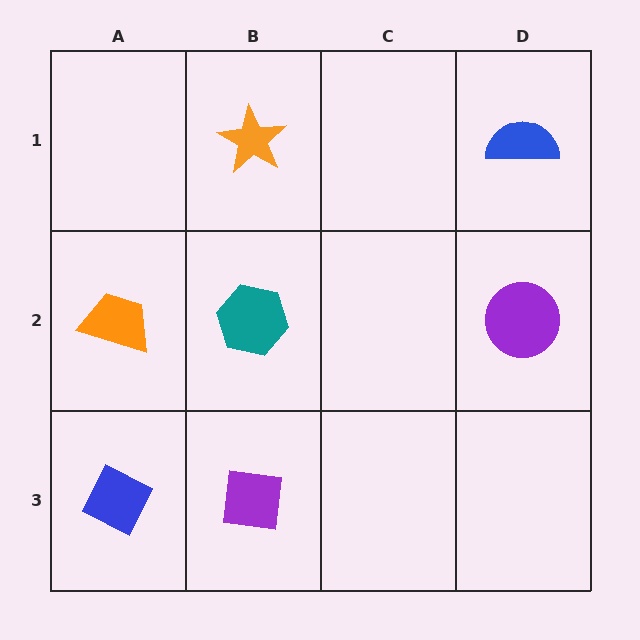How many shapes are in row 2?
3 shapes.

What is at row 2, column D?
A purple circle.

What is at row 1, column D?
A blue semicircle.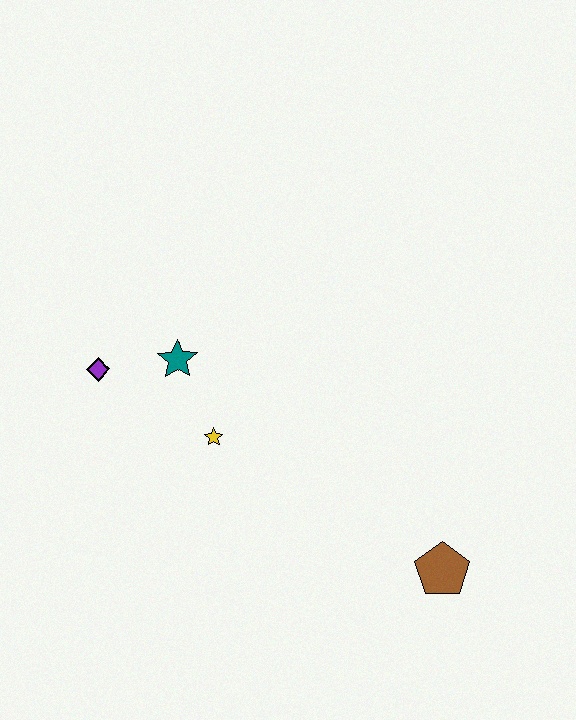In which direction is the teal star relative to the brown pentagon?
The teal star is to the left of the brown pentagon.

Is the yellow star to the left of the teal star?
No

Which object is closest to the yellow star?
The teal star is closest to the yellow star.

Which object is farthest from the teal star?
The brown pentagon is farthest from the teal star.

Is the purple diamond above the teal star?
No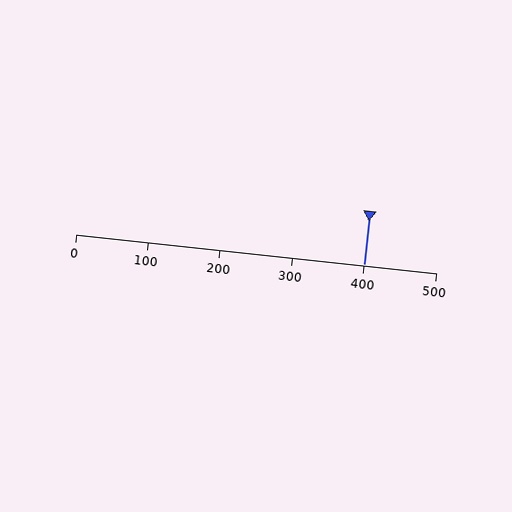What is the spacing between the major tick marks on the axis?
The major ticks are spaced 100 apart.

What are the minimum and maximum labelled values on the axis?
The axis runs from 0 to 500.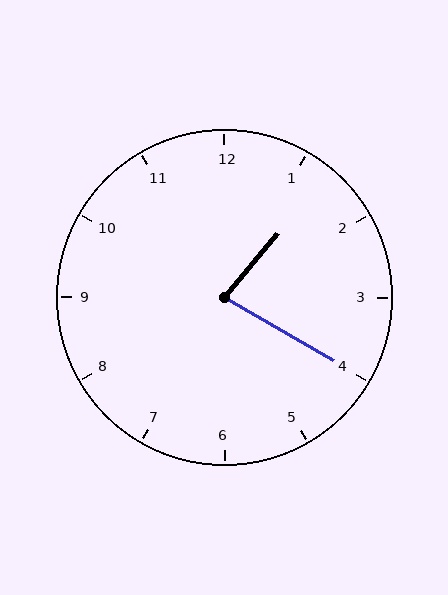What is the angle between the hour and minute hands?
Approximately 80 degrees.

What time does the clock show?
1:20.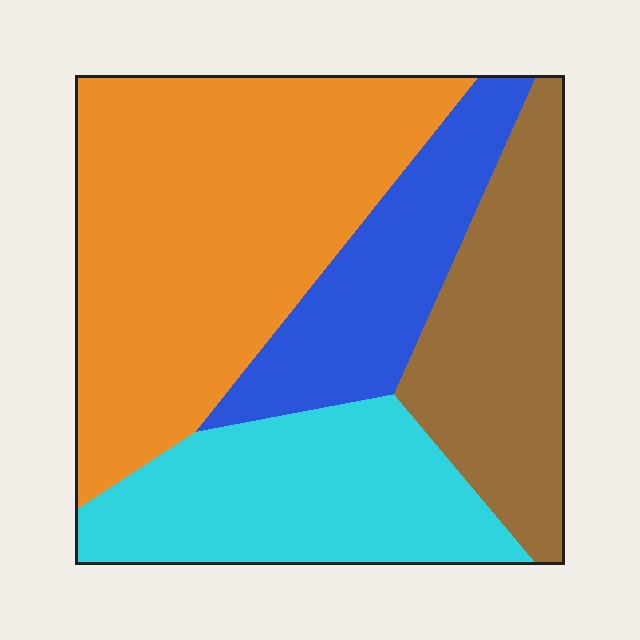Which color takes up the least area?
Blue, at roughly 15%.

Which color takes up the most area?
Orange, at roughly 40%.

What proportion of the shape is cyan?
Cyan takes up about one fifth (1/5) of the shape.